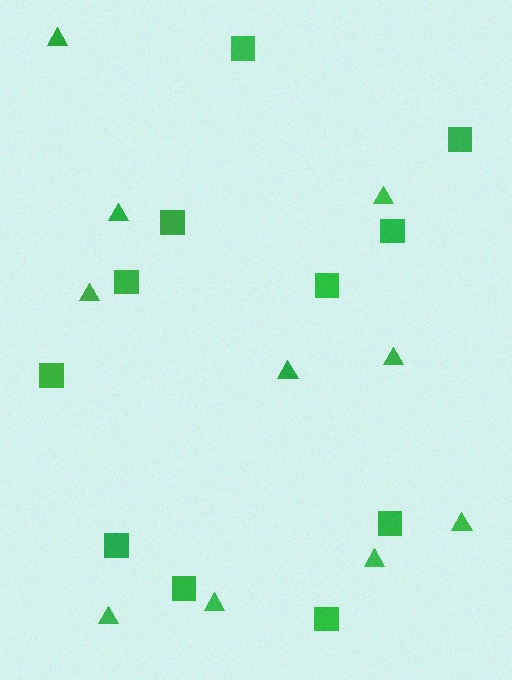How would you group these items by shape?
There are 2 groups: one group of triangles (10) and one group of squares (11).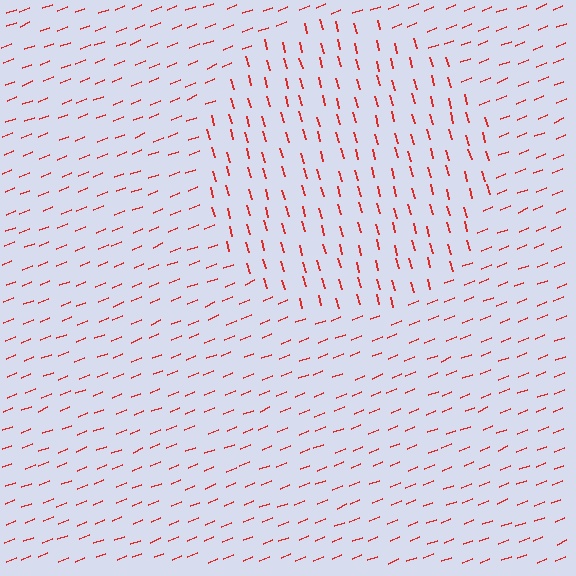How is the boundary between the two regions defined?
The boundary is defined purely by a change in line orientation (approximately 83 degrees difference). All lines are the same color and thickness.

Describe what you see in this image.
The image is filled with small red line segments. A circle region in the image has lines oriented differently from the surrounding lines, creating a visible texture boundary.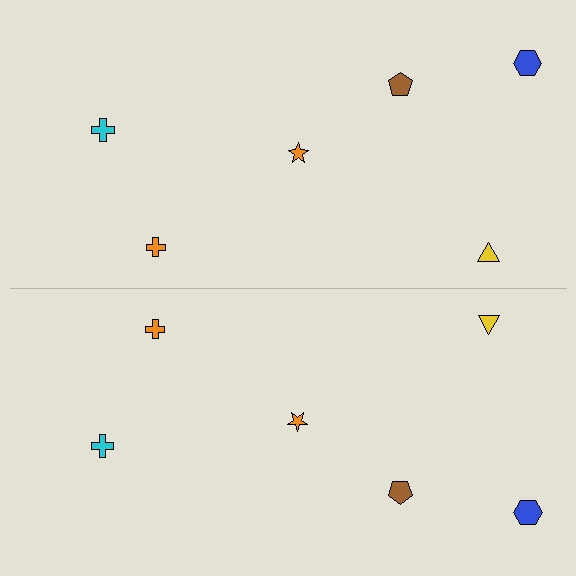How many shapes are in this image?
There are 12 shapes in this image.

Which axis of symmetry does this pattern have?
The pattern has a horizontal axis of symmetry running through the center of the image.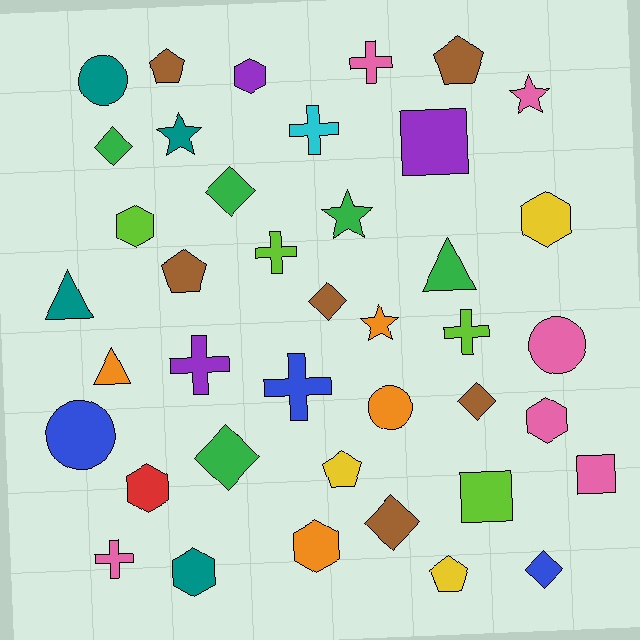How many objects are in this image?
There are 40 objects.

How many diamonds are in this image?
There are 7 diamonds.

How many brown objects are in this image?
There are 6 brown objects.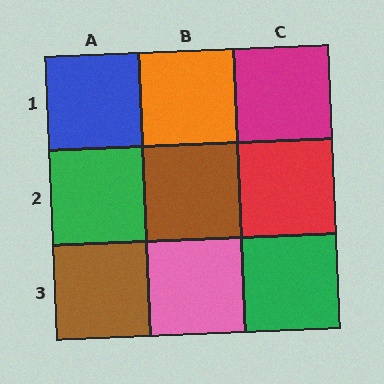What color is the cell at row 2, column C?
Red.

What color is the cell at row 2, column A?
Green.